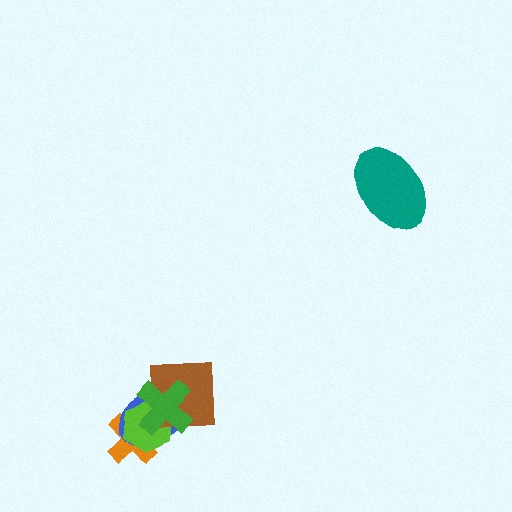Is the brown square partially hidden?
Yes, it is partially covered by another shape.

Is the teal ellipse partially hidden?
No, no other shape covers it.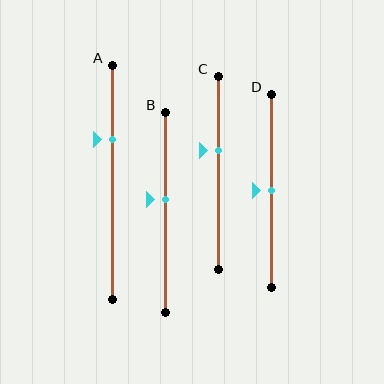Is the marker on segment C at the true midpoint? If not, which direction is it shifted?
No, the marker on segment C is shifted upward by about 12% of the segment length.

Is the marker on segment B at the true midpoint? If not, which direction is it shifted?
No, the marker on segment B is shifted upward by about 7% of the segment length.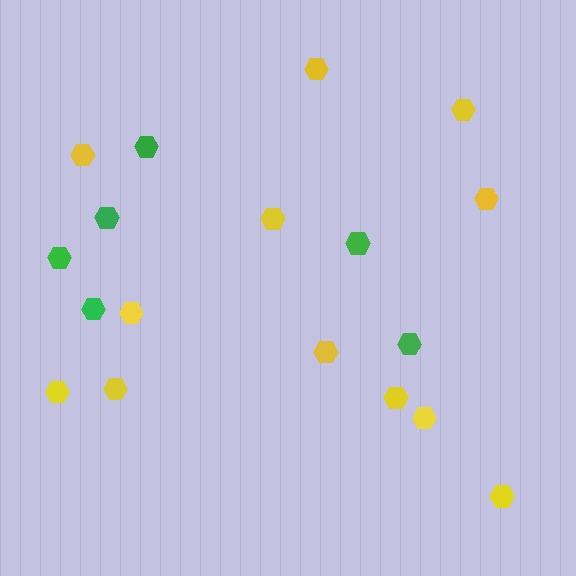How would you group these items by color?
There are 2 groups: one group of yellow hexagons (12) and one group of green hexagons (6).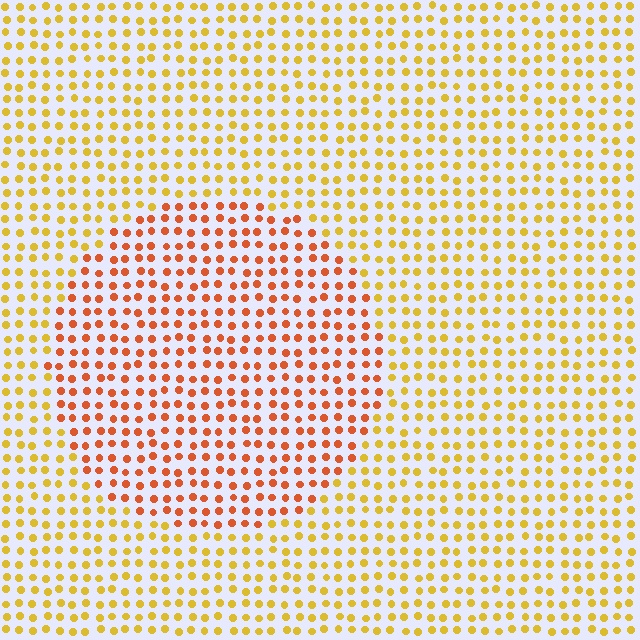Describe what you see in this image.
The image is filled with small yellow elements in a uniform arrangement. A circle-shaped region is visible where the elements are tinted to a slightly different hue, forming a subtle color boundary.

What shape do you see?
I see a circle.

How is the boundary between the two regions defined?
The boundary is defined purely by a slight shift in hue (about 35 degrees). Spacing, size, and orientation are identical on both sides.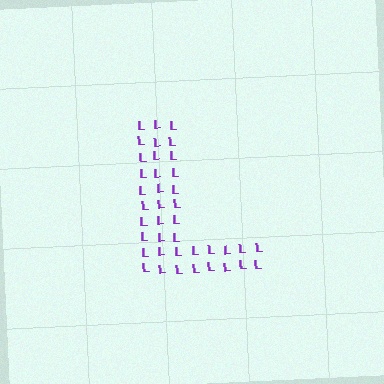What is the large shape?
The large shape is the letter L.